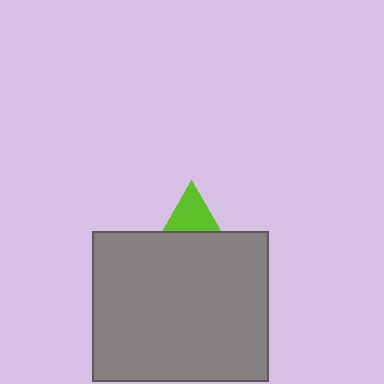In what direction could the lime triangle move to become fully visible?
The lime triangle could move up. That would shift it out from behind the gray rectangle entirely.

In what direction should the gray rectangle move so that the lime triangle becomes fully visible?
The gray rectangle should move down. That is the shortest direction to clear the overlap and leave the lime triangle fully visible.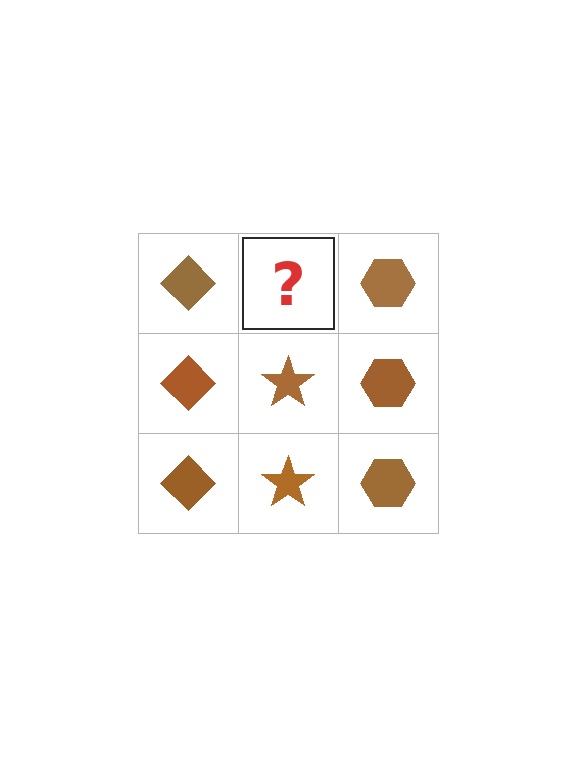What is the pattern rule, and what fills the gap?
The rule is that each column has a consistent shape. The gap should be filled with a brown star.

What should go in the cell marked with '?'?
The missing cell should contain a brown star.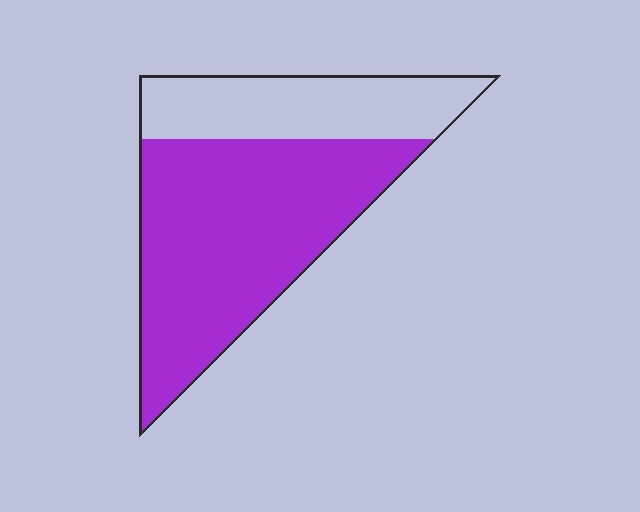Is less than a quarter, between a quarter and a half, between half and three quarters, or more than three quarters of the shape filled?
Between half and three quarters.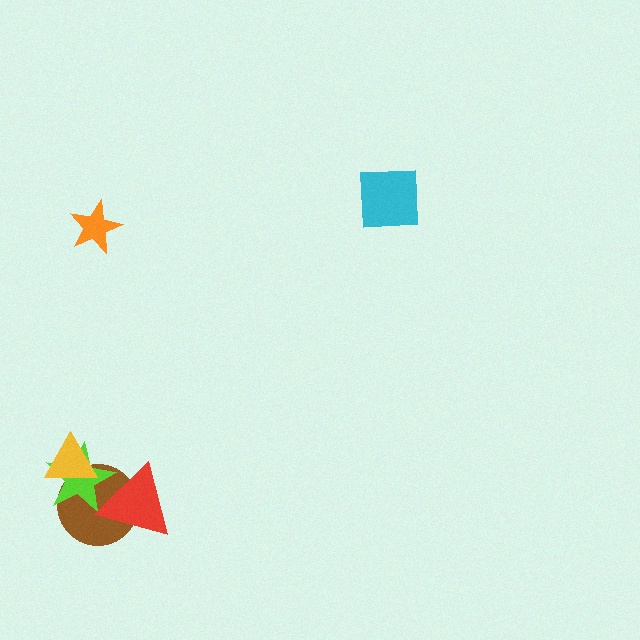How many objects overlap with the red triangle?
2 objects overlap with the red triangle.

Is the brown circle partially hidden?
Yes, it is partially covered by another shape.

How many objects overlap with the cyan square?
0 objects overlap with the cyan square.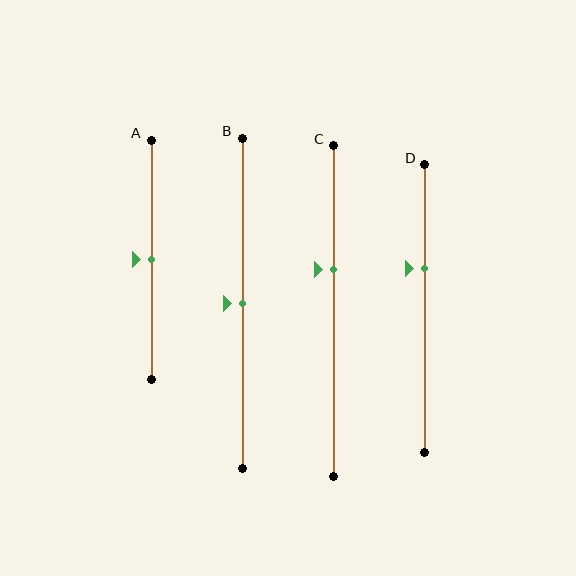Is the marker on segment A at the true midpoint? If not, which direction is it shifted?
Yes, the marker on segment A is at the true midpoint.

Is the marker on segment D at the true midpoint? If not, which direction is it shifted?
No, the marker on segment D is shifted upward by about 14% of the segment length.